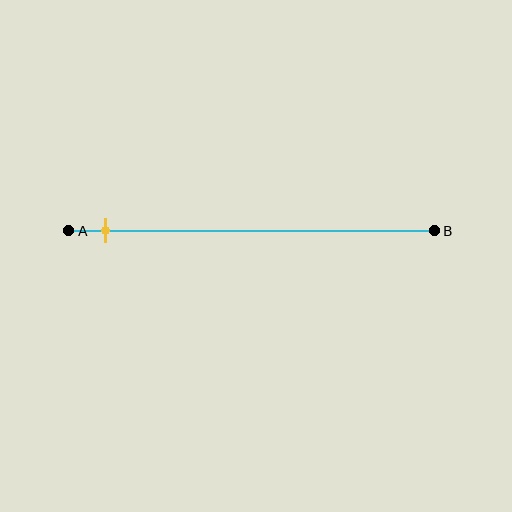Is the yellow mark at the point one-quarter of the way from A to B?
No, the mark is at about 10% from A, not at the 25% one-quarter point.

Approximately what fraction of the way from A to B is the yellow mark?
The yellow mark is approximately 10% of the way from A to B.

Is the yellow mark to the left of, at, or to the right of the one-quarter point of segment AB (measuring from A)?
The yellow mark is to the left of the one-quarter point of segment AB.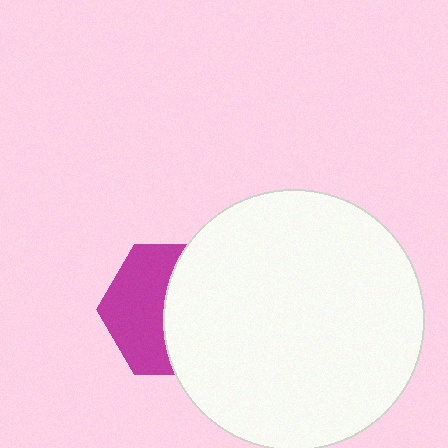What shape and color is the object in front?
The object in front is a white circle.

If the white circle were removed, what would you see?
You would see the complete magenta hexagon.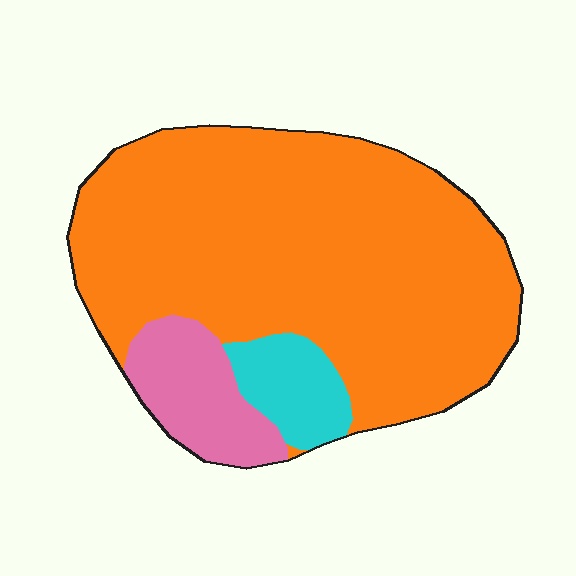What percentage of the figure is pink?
Pink takes up about one eighth (1/8) of the figure.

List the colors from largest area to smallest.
From largest to smallest: orange, pink, cyan.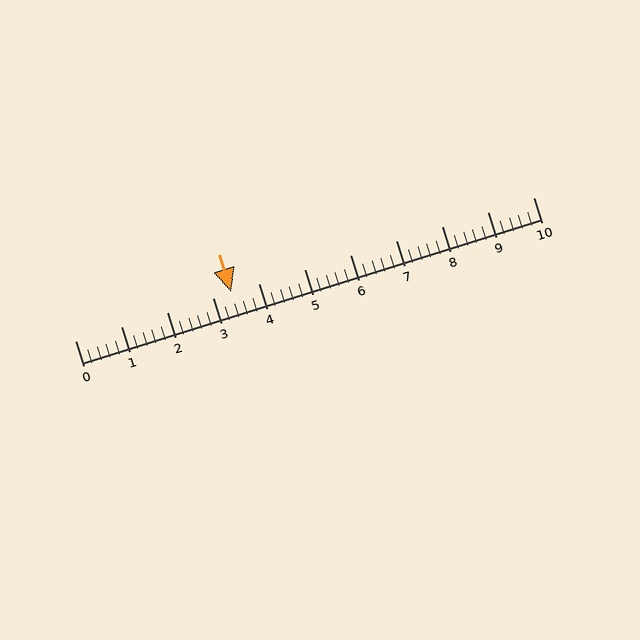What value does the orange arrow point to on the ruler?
The orange arrow points to approximately 3.4.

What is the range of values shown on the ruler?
The ruler shows values from 0 to 10.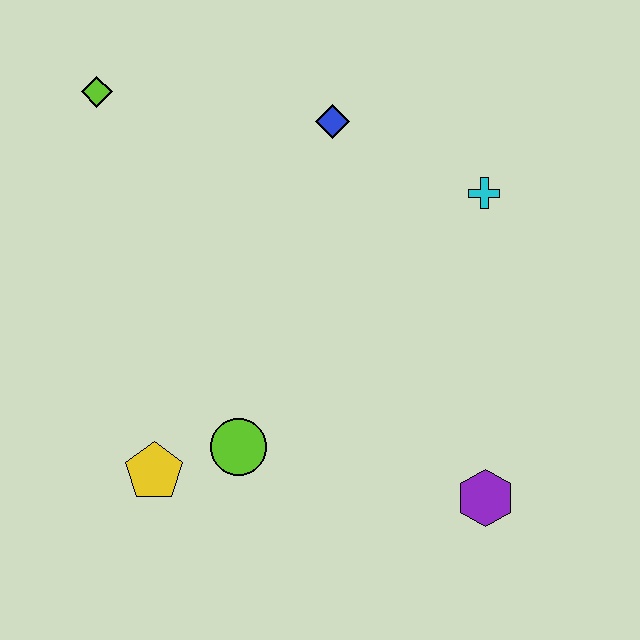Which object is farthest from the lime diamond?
The purple hexagon is farthest from the lime diamond.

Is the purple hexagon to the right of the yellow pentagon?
Yes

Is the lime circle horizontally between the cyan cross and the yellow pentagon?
Yes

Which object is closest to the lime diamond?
The blue diamond is closest to the lime diamond.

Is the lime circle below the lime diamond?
Yes